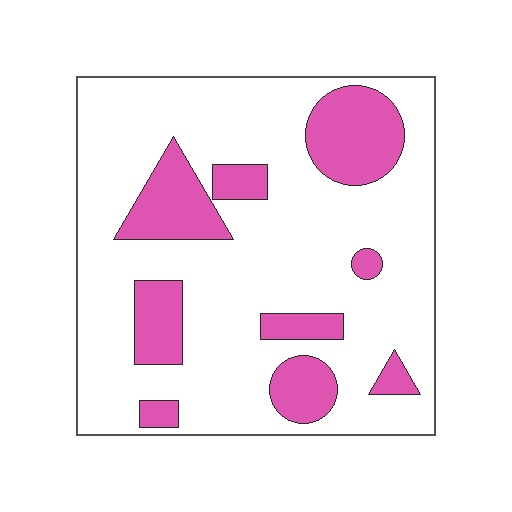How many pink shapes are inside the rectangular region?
9.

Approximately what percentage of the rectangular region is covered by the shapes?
Approximately 25%.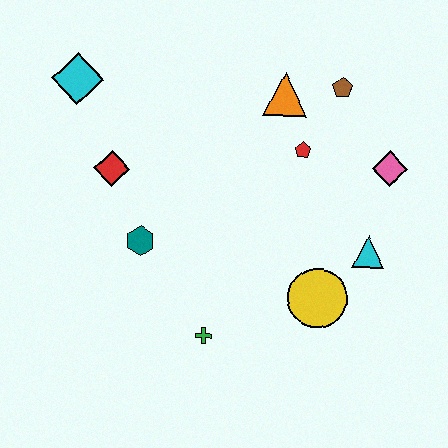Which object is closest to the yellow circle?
The cyan triangle is closest to the yellow circle.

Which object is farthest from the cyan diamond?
The cyan triangle is farthest from the cyan diamond.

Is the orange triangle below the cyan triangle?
No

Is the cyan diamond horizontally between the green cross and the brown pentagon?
No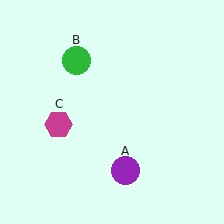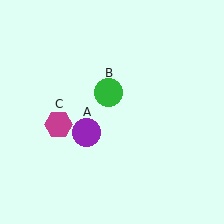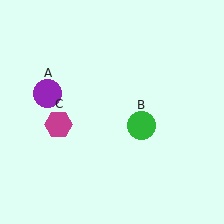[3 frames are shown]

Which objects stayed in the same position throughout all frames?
Magenta hexagon (object C) remained stationary.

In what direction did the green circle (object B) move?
The green circle (object B) moved down and to the right.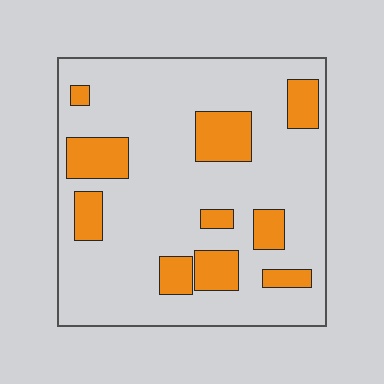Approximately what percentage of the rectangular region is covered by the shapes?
Approximately 20%.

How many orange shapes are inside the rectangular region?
10.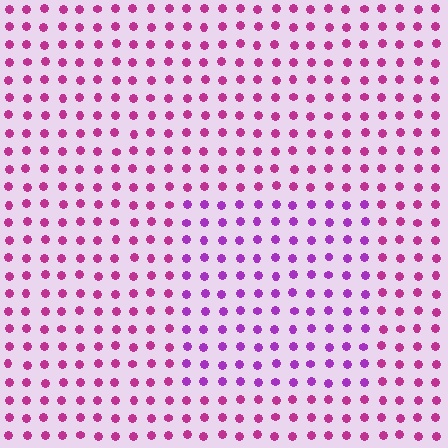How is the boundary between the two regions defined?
The boundary is defined purely by a slight shift in hue (about 30 degrees). Spacing, size, and orientation are identical on both sides.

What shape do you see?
I see a rectangle.